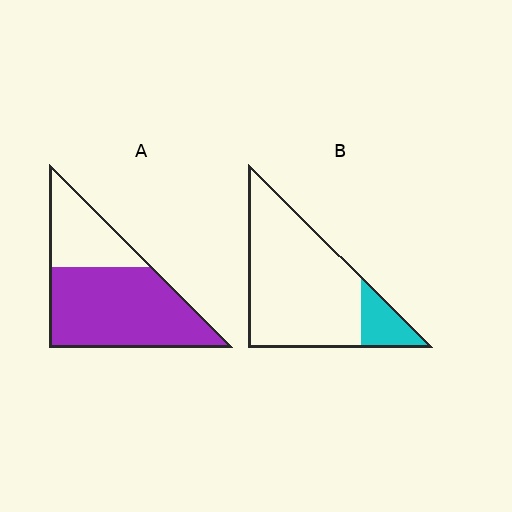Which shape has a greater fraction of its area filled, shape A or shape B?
Shape A.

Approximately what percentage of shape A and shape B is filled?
A is approximately 70% and B is approximately 15%.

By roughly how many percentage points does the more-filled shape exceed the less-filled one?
By roughly 55 percentage points (A over B).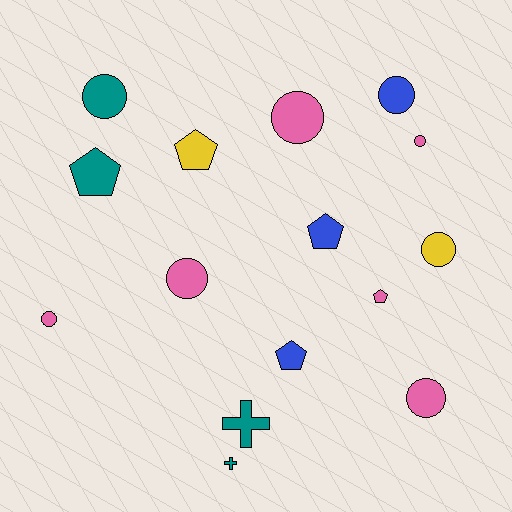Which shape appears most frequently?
Circle, with 8 objects.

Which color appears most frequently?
Pink, with 6 objects.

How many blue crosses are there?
There are no blue crosses.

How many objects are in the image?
There are 15 objects.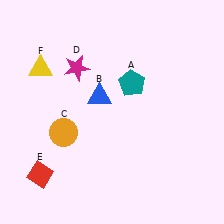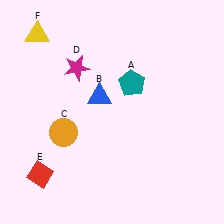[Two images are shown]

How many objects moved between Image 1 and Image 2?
1 object moved between the two images.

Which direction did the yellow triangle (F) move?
The yellow triangle (F) moved up.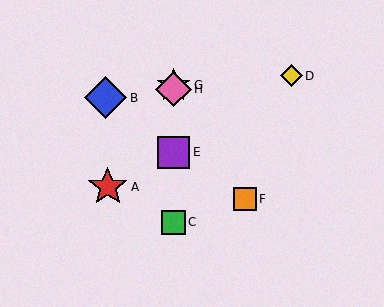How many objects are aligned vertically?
4 objects (C, E, G, H) are aligned vertically.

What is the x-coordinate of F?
Object F is at x≈245.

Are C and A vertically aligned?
No, C is at x≈174 and A is at x≈108.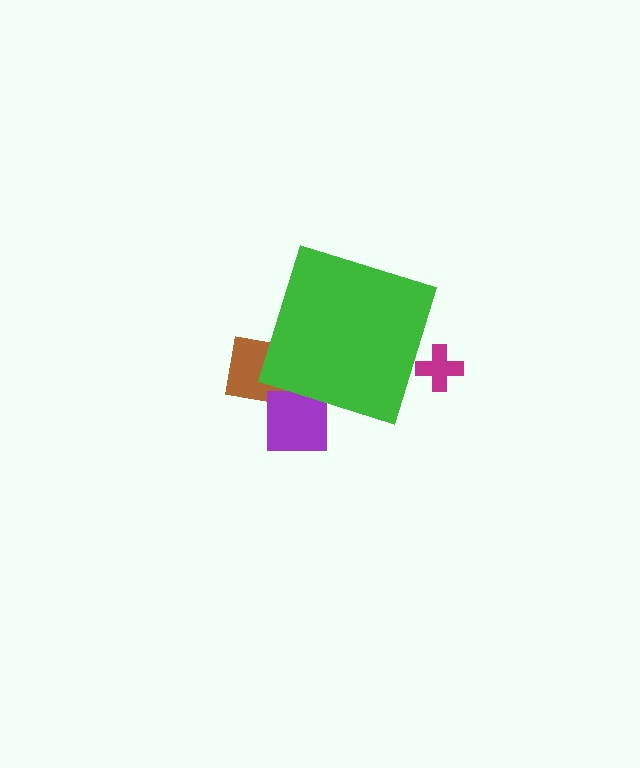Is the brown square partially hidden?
Yes, the brown square is partially hidden behind the green diamond.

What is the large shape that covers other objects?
A green diamond.